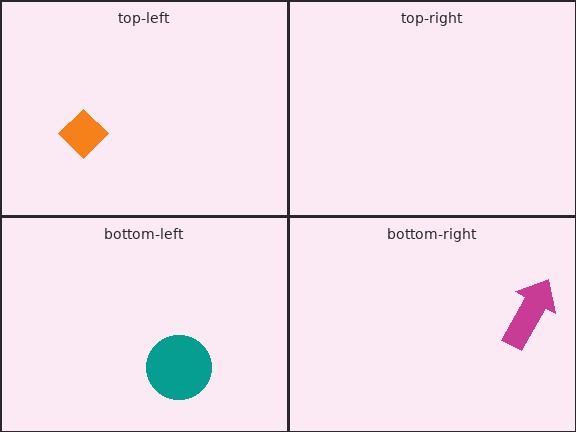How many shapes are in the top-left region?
1.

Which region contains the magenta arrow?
The bottom-right region.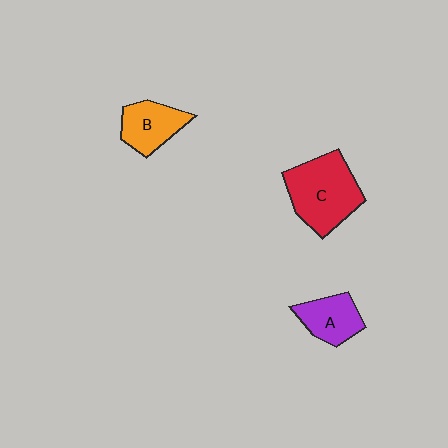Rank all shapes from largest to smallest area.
From largest to smallest: C (red), B (orange), A (purple).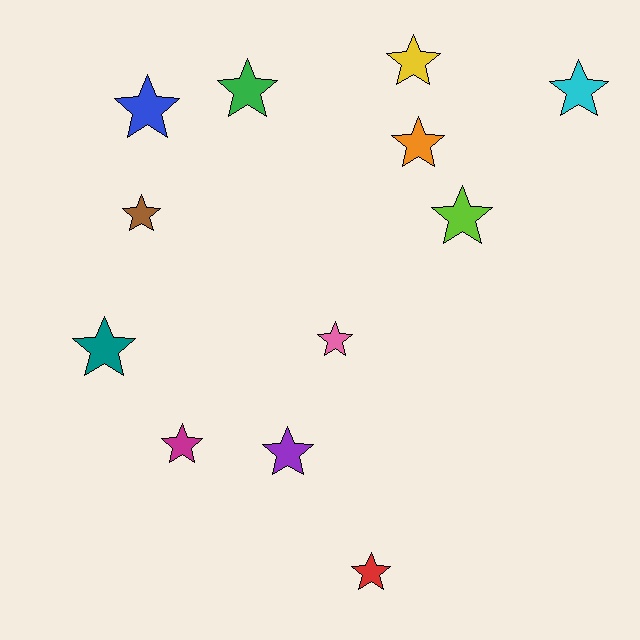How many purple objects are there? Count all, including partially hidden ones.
There is 1 purple object.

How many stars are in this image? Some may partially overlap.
There are 12 stars.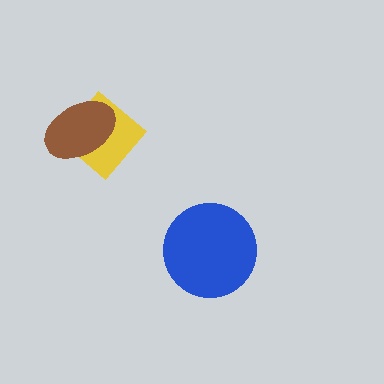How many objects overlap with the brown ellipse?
1 object overlaps with the brown ellipse.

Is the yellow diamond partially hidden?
Yes, it is partially covered by another shape.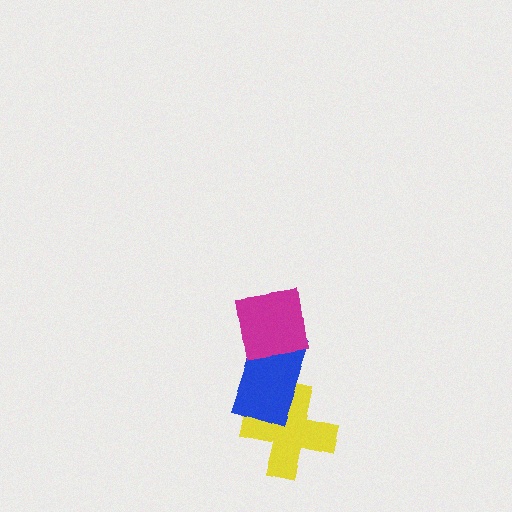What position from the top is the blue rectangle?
The blue rectangle is 2nd from the top.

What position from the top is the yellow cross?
The yellow cross is 3rd from the top.